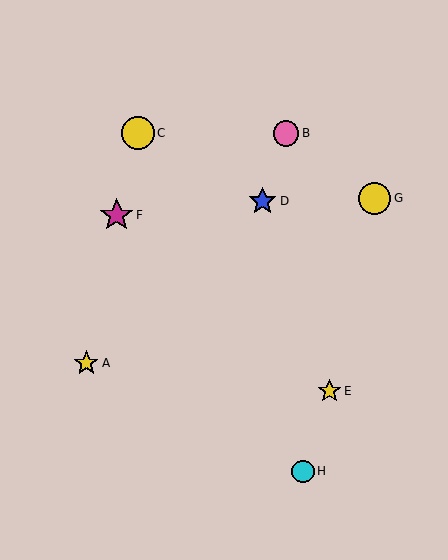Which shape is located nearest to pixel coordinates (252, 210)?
The blue star (labeled D) at (263, 201) is nearest to that location.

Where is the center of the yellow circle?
The center of the yellow circle is at (138, 133).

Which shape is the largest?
The magenta star (labeled F) is the largest.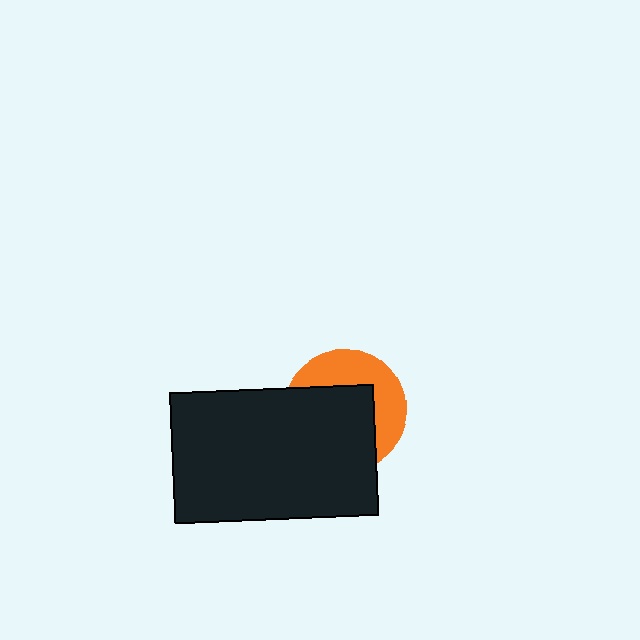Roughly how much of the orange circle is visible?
A small part of it is visible (roughly 41%).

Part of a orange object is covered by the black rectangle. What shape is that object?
It is a circle.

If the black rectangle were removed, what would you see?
You would see the complete orange circle.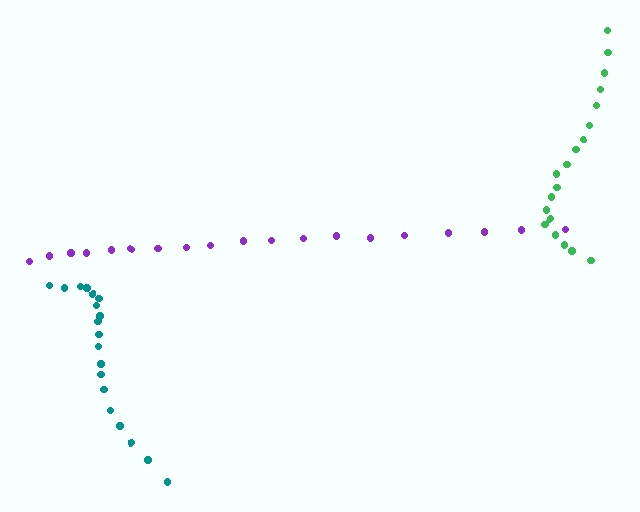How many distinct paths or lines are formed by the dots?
There are 3 distinct paths.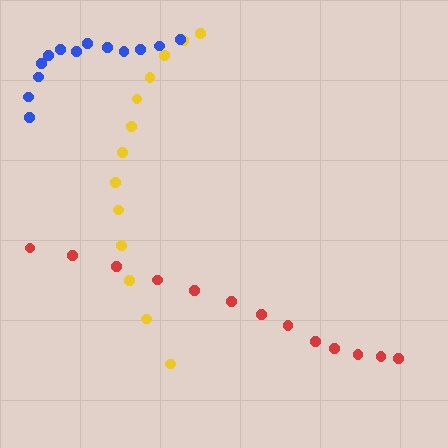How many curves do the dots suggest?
There are 3 distinct paths.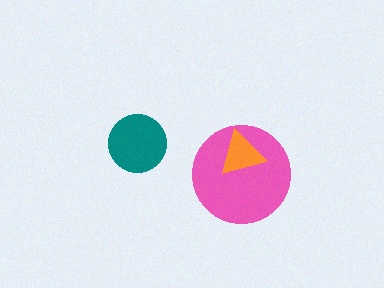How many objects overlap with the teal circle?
0 objects overlap with the teal circle.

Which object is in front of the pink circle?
The orange triangle is in front of the pink circle.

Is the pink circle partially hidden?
Yes, it is partially covered by another shape.